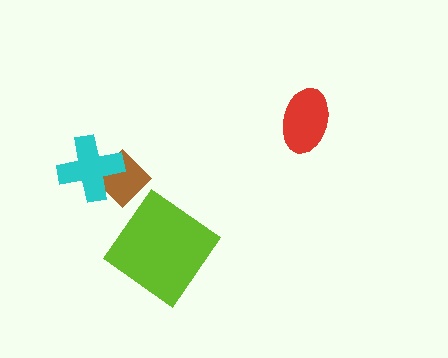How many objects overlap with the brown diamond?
1 object overlaps with the brown diamond.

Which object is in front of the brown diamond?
The cyan cross is in front of the brown diamond.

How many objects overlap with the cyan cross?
1 object overlaps with the cyan cross.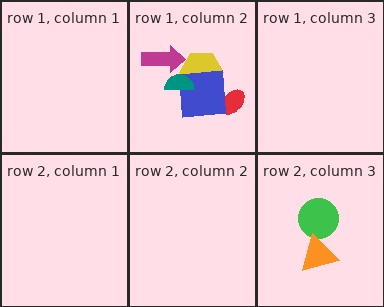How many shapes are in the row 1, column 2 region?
5.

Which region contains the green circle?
The row 2, column 3 region.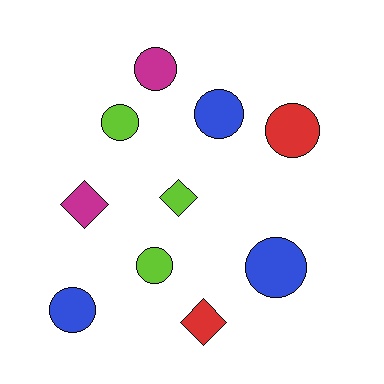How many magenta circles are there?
There is 1 magenta circle.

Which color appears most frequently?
Blue, with 3 objects.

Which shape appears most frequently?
Circle, with 7 objects.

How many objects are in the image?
There are 10 objects.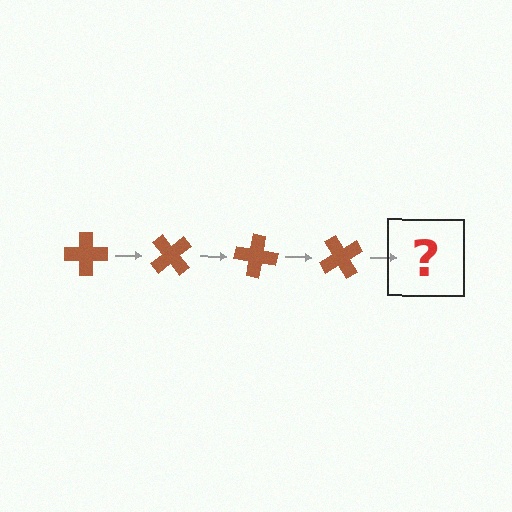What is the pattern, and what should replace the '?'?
The pattern is that the cross rotates 50 degrees each step. The '?' should be a brown cross rotated 200 degrees.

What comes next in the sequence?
The next element should be a brown cross rotated 200 degrees.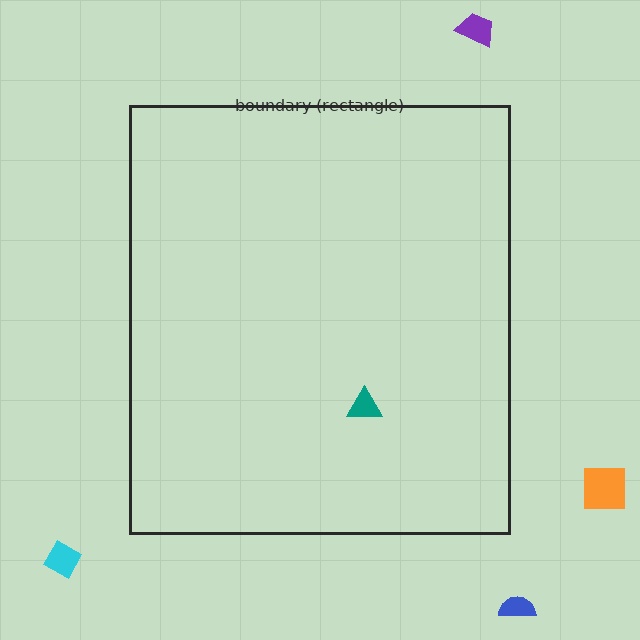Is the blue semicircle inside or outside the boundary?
Outside.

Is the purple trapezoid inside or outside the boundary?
Outside.